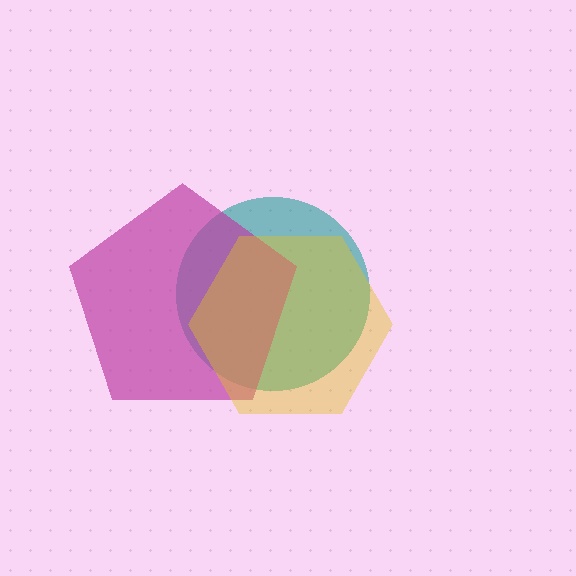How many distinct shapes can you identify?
There are 3 distinct shapes: a teal circle, a magenta pentagon, a yellow hexagon.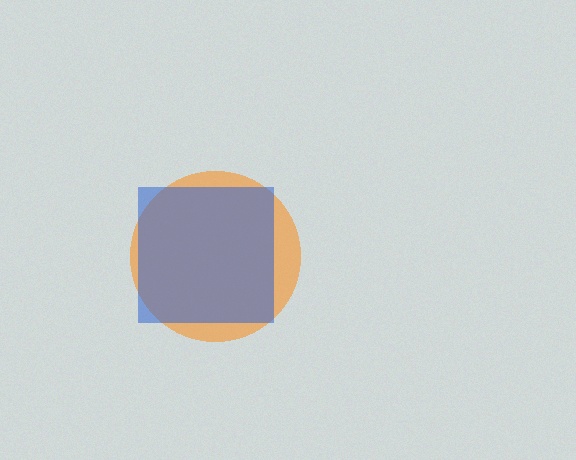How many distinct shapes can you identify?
There are 2 distinct shapes: an orange circle, a blue square.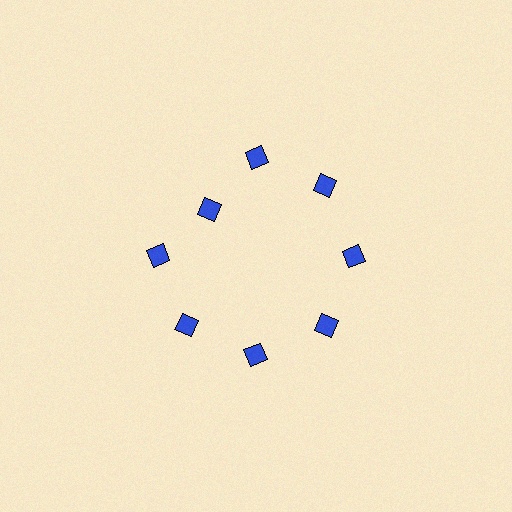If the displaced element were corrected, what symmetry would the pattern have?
It would have 8-fold rotational symmetry — the pattern would map onto itself every 45 degrees.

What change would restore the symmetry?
The symmetry would be restored by moving it outward, back onto the ring so that all 8 diamonds sit at equal angles and equal distance from the center.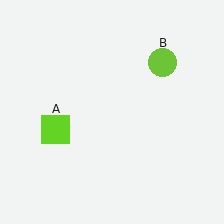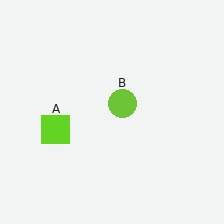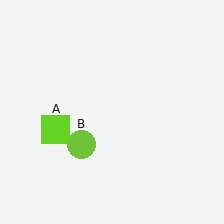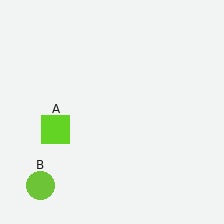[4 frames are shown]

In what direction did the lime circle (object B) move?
The lime circle (object B) moved down and to the left.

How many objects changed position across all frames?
1 object changed position: lime circle (object B).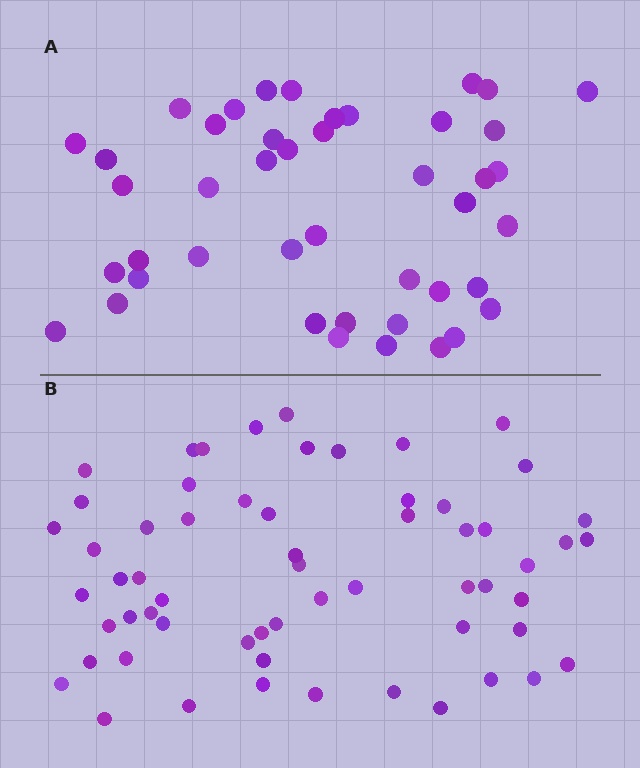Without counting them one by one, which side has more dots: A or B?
Region B (the bottom region) has more dots.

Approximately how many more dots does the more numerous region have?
Region B has approximately 15 more dots than region A.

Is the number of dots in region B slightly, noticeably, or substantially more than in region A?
Region B has noticeably more, but not dramatically so. The ratio is roughly 1.4 to 1.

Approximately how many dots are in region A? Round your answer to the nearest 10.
About 40 dots. (The exact count is 44, which rounds to 40.)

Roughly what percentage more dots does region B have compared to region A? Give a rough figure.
About 35% more.